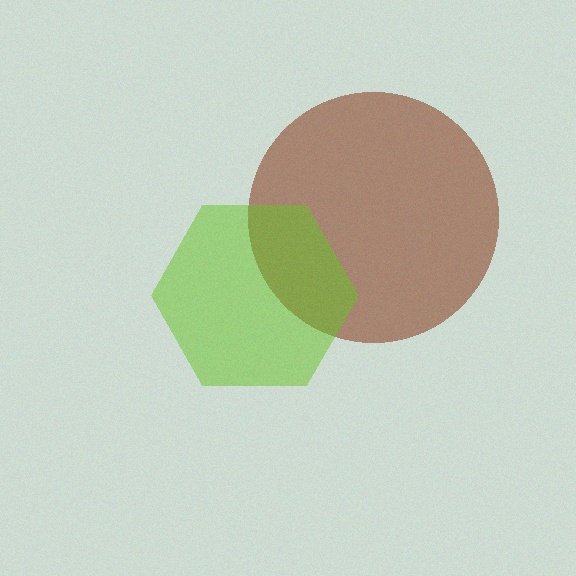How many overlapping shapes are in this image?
There are 2 overlapping shapes in the image.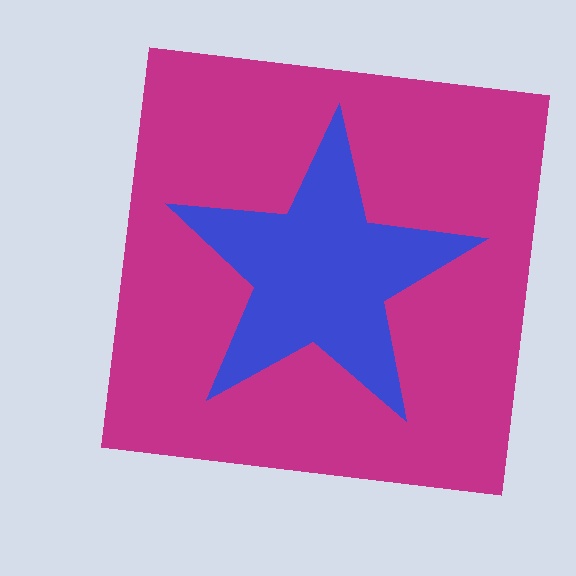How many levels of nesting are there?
2.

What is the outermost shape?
The magenta square.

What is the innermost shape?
The blue star.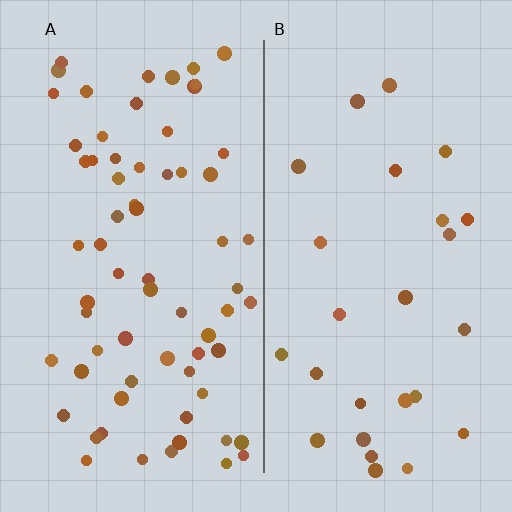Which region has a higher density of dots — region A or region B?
A (the left).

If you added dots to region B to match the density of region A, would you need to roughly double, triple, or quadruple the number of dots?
Approximately triple.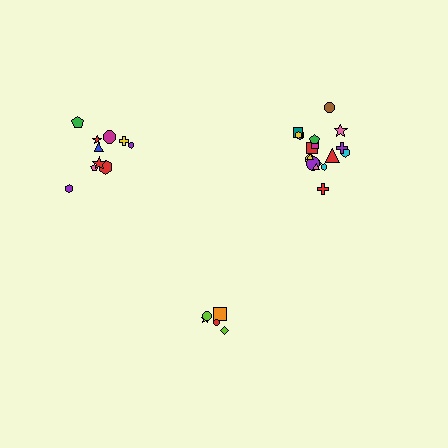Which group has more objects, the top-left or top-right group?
The top-right group.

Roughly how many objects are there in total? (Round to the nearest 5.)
Roughly 35 objects in total.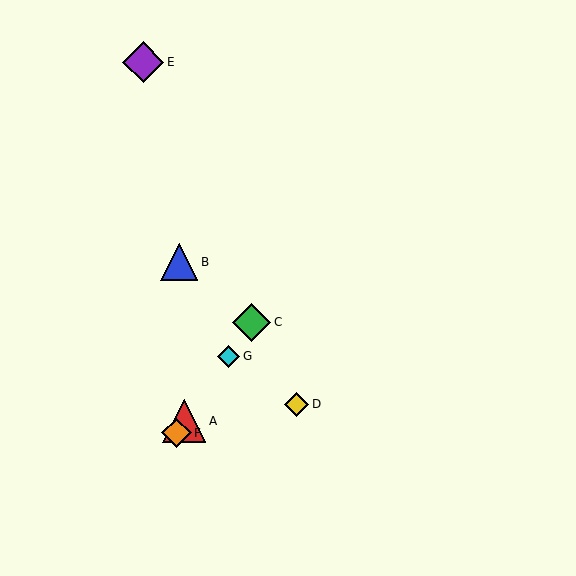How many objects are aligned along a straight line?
4 objects (A, C, F, G) are aligned along a straight line.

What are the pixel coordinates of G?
Object G is at (229, 356).